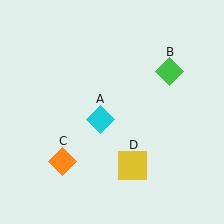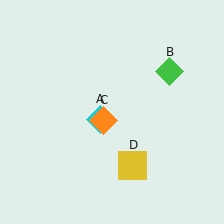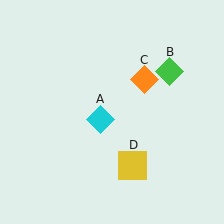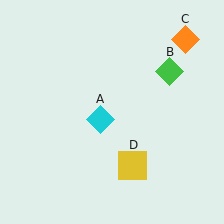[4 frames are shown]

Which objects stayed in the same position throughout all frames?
Cyan diamond (object A) and green diamond (object B) and yellow square (object D) remained stationary.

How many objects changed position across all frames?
1 object changed position: orange diamond (object C).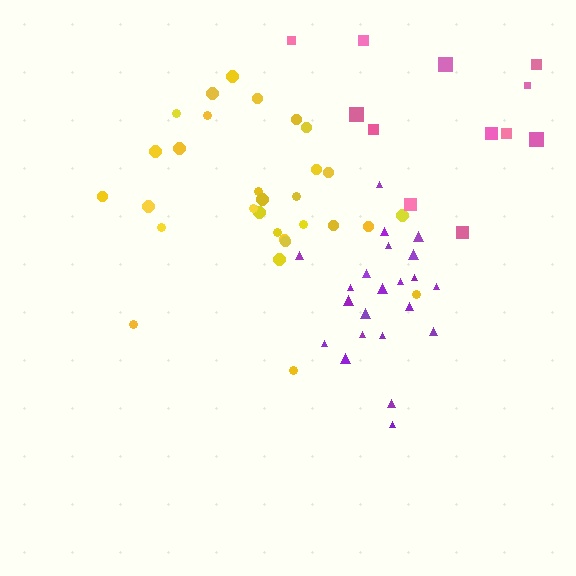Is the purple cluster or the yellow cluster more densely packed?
Purple.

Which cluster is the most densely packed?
Purple.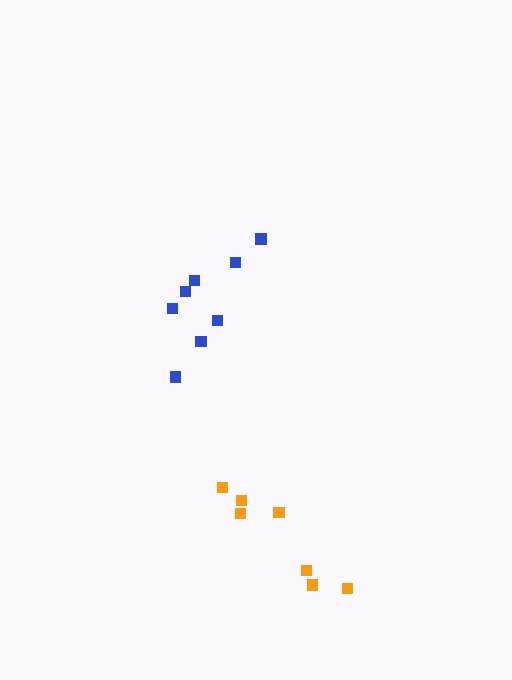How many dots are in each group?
Group 1: 8 dots, Group 2: 7 dots (15 total).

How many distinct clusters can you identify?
There are 2 distinct clusters.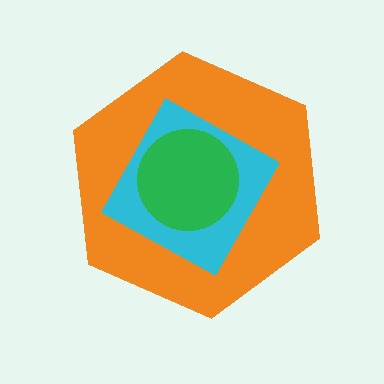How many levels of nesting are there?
3.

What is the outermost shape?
The orange hexagon.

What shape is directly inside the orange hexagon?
The cyan diamond.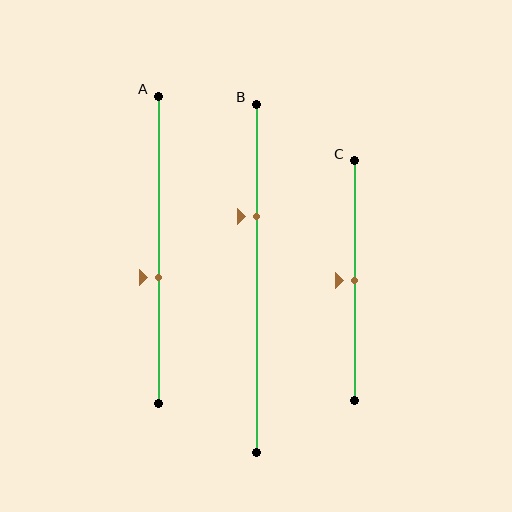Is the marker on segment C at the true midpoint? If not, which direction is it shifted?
Yes, the marker on segment C is at the true midpoint.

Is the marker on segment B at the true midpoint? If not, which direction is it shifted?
No, the marker on segment B is shifted upward by about 18% of the segment length.